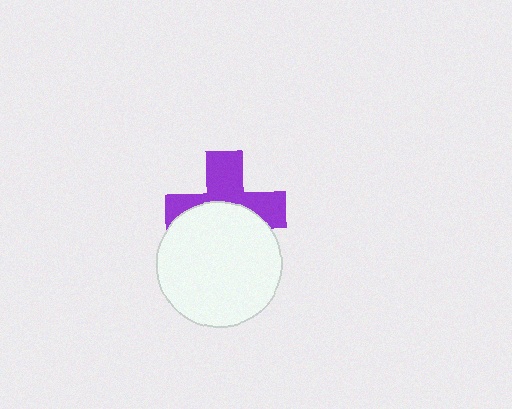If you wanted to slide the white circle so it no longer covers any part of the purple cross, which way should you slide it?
Slide it down — that is the most direct way to separate the two shapes.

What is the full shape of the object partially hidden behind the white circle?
The partially hidden object is a purple cross.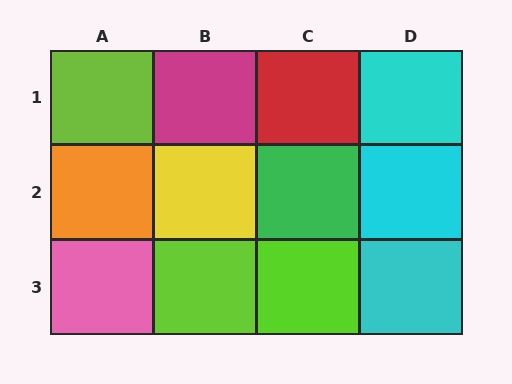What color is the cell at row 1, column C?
Red.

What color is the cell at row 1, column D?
Cyan.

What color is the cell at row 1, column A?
Lime.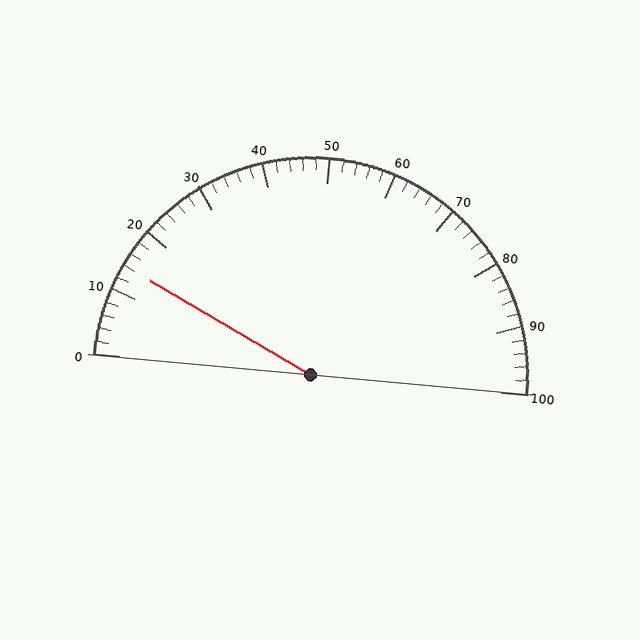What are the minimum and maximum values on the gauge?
The gauge ranges from 0 to 100.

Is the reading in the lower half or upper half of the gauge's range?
The reading is in the lower half of the range (0 to 100).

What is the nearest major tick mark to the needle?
The nearest major tick mark is 10.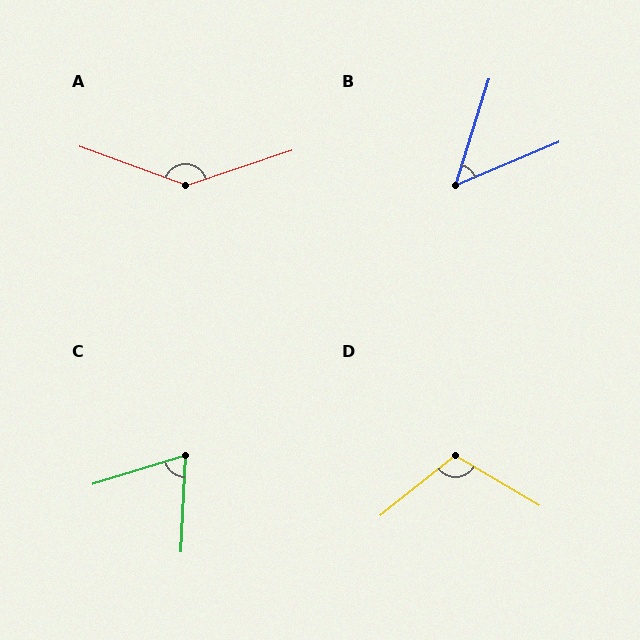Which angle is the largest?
A, at approximately 141 degrees.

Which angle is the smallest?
B, at approximately 49 degrees.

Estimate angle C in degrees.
Approximately 70 degrees.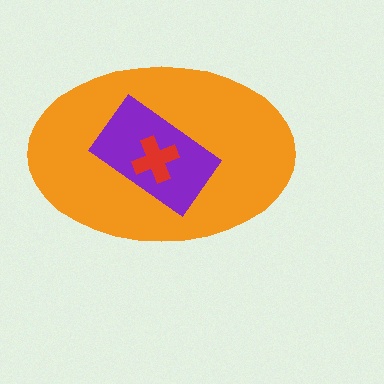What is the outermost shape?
The orange ellipse.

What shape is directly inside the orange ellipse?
The purple rectangle.